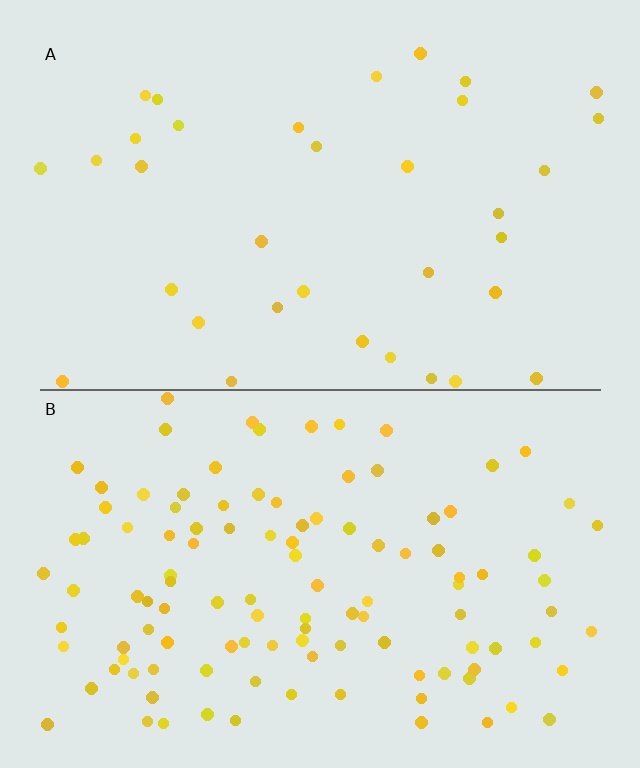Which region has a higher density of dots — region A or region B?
B (the bottom).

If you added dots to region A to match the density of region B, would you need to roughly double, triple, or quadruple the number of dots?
Approximately triple.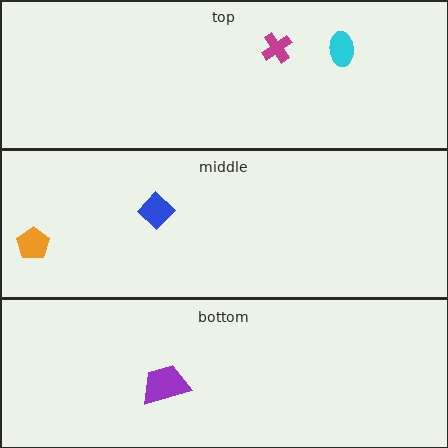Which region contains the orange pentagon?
The middle region.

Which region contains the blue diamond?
The middle region.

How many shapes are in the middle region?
2.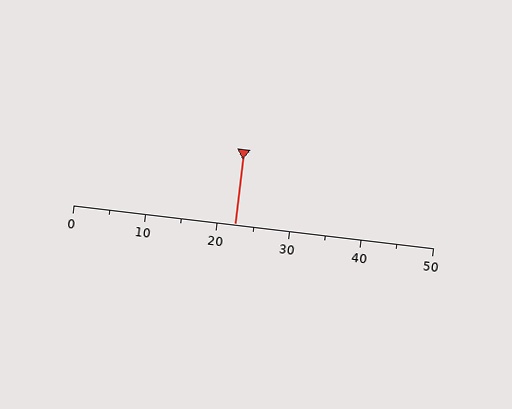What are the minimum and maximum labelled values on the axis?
The axis runs from 0 to 50.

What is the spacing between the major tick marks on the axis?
The major ticks are spaced 10 apart.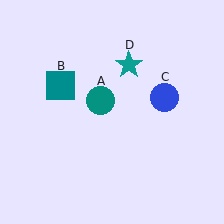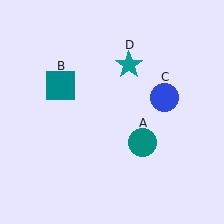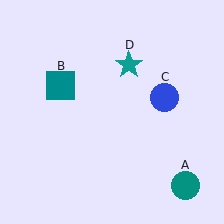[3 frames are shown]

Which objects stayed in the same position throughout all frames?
Teal square (object B) and blue circle (object C) and teal star (object D) remained stationary.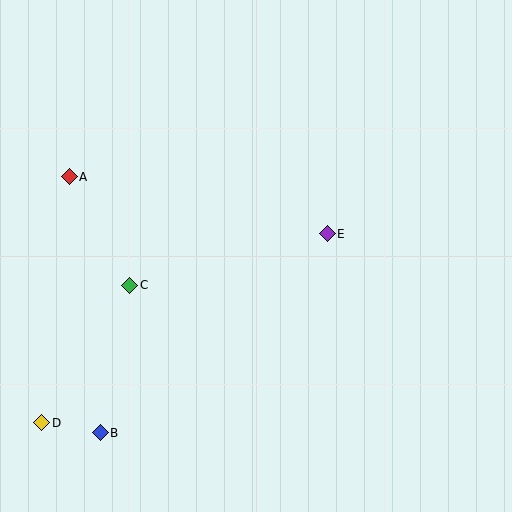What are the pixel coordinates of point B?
Point B is at (100, 433).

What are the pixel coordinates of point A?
Point A is at (69, 177).